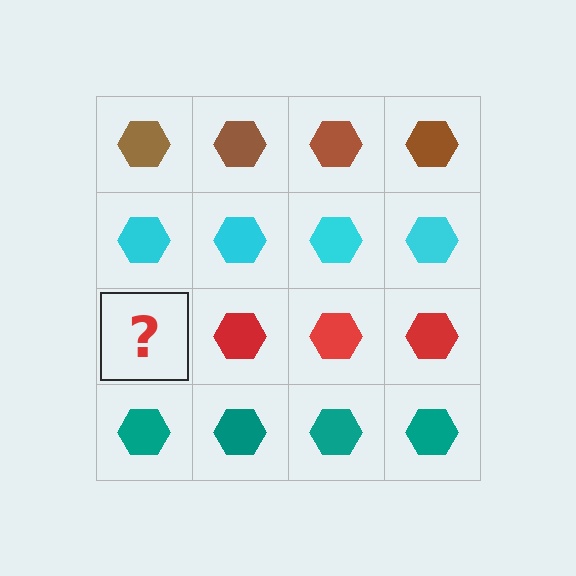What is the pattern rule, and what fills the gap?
The rule is that each row has a consistent color. The gap should be filled with a red hexagon.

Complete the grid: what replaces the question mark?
The question mark should be replaced with a red hexagon.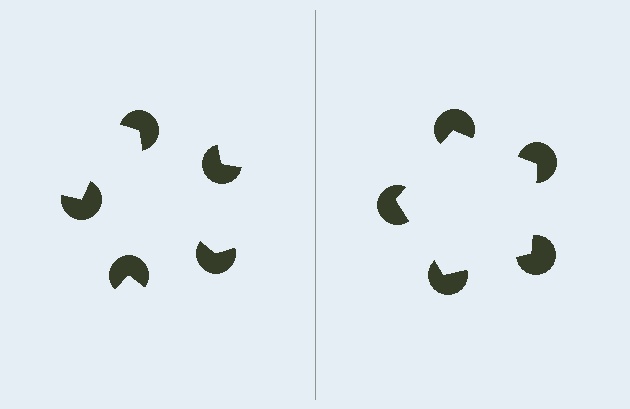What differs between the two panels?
The pac-man discs are positioned identically on both sides; only the wedge orientations differ. On the right they align to a pentagon; on the left they are misaligned.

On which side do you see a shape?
An illusory pentagon appears on the right side. On the left side the wedge cuts are rotated, so no coherent shape forms.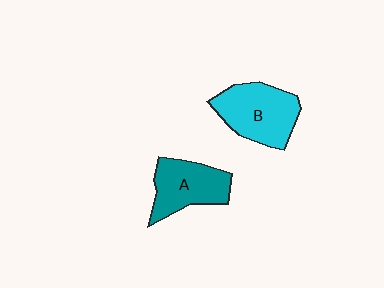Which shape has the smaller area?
Shape A (teal).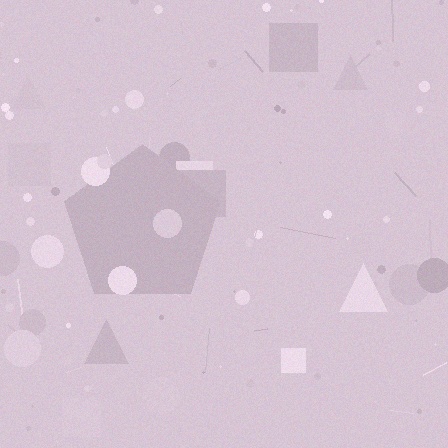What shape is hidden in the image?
A pentagon is hidden in the image.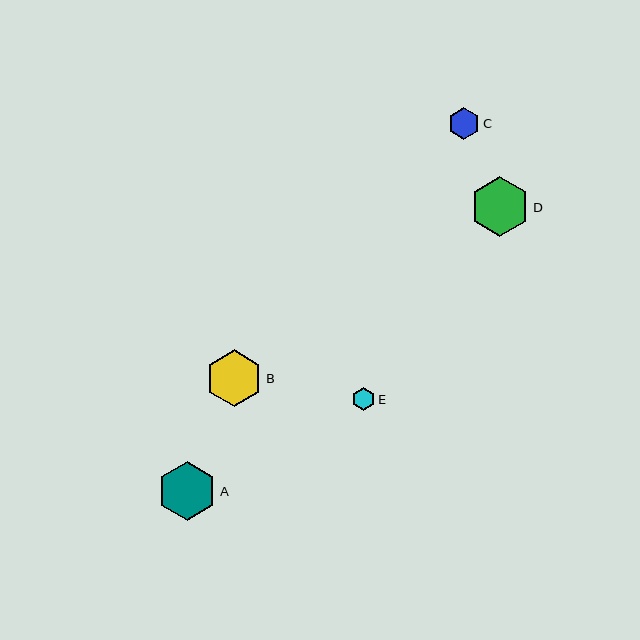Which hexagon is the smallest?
Hexagon E is the smallest with a size of approximately 23 pixels.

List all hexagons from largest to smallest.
From largest to smallest: D, A, B, C, E.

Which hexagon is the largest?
Hexagon D is the largest with a size of approximately 60 pixels.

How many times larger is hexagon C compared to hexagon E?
Hexagon C is approximately 1.4 times the size of hexagon E.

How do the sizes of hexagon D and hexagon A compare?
Hexagon D and hexagon A are approximately the same size.